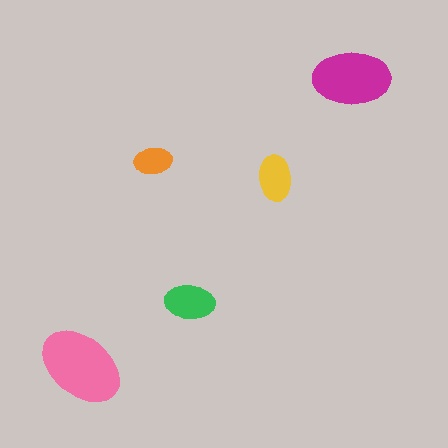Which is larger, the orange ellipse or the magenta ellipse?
The magenta one.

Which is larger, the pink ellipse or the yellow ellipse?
The pink one.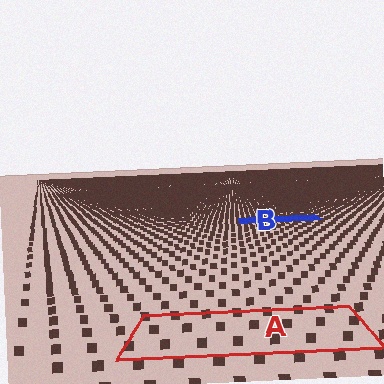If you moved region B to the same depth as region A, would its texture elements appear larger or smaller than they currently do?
They would appear larger. At a closer depth, the same texture elements are projected at a bigger on-screen size.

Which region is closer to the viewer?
Region A is closer. The texture elements there are larger and more spread out.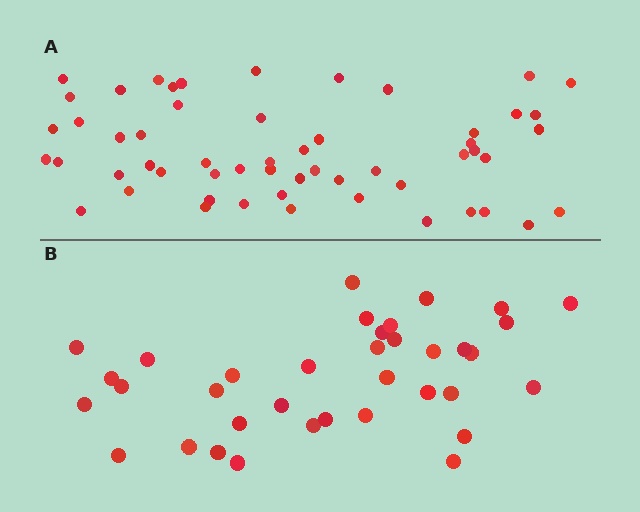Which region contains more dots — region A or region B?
Region A (the top region) has more dots.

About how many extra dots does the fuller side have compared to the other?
Region A has approximately 20 more dots than region B.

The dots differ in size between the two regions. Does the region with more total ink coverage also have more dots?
No. Region B has more total ink coverage because its dots are larger, but region A actually contains more individual dots. Total area can be misleading — the number of items is what matters here.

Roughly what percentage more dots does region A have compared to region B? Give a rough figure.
About 55% more.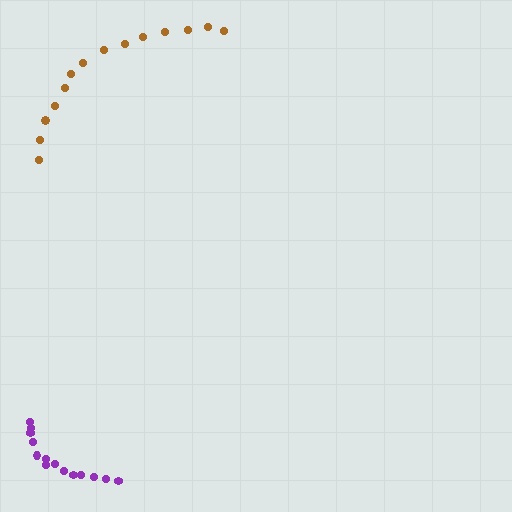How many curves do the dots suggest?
There are 2 distinct paths.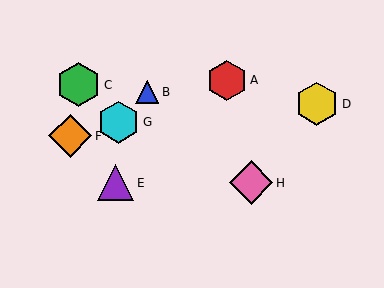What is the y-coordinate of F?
Object F is at y≈136.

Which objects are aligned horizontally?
Objects E, H are aligned horizontally.